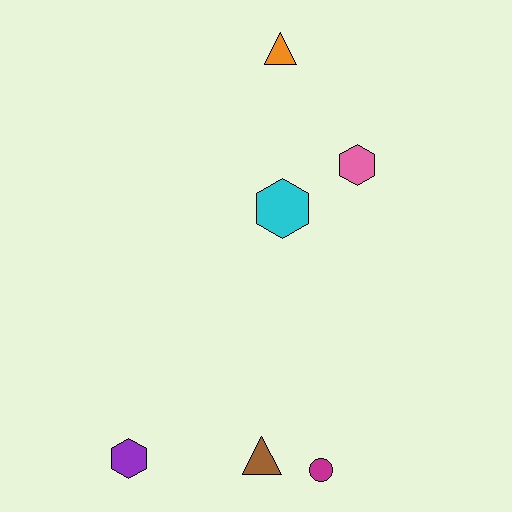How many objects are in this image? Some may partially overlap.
There are 6 objects.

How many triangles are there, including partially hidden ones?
There are 2 triangles.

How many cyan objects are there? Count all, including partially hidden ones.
There is 1 cyan object.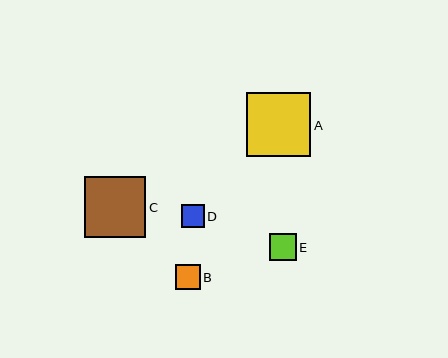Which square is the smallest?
Square D is the smallest with a size of approximately 22 pixels.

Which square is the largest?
Square A is the largest with a size of approximately 64 pixels.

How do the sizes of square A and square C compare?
Square A and square C are approximately the same size.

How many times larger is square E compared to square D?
Square E is approximately 1.2 times the size of square D.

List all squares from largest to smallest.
From largest to smallest: A, C, E, B, D.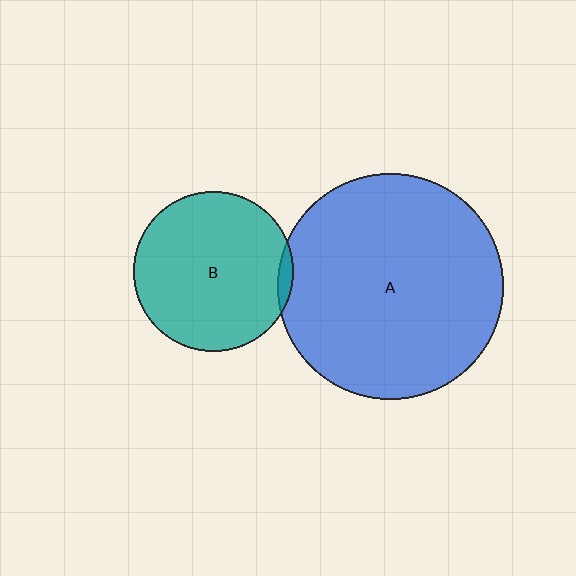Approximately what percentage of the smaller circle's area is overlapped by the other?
Approximately 5%.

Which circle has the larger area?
Circle A (blue).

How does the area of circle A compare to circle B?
Approximately 2.0 times.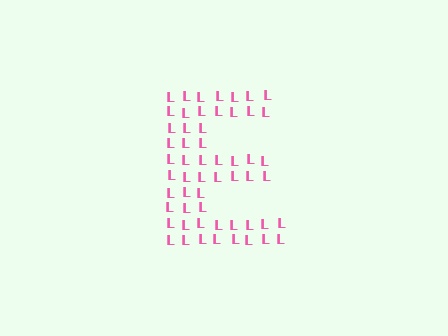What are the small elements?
The small elements are letter L's.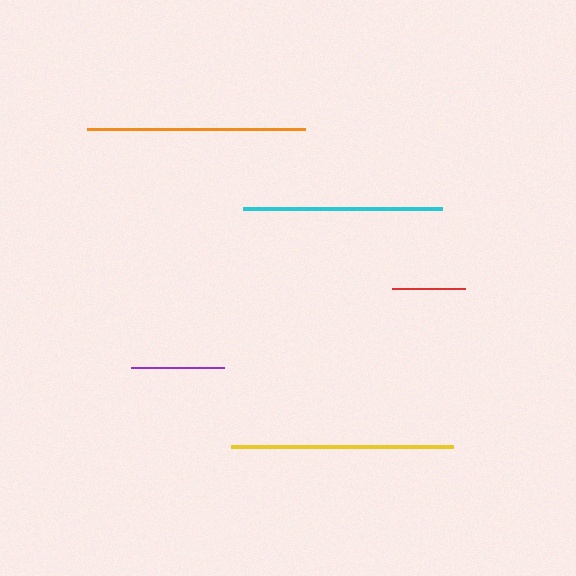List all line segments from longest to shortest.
From longest to shortest: yellow, orange, cyan, purple, red.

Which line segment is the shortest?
The red line is the shortest at approximately 72 pixels.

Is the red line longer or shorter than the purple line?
The purple line is longer than the red line.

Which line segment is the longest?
The yellow line is the longest at approximately 221 pixels.